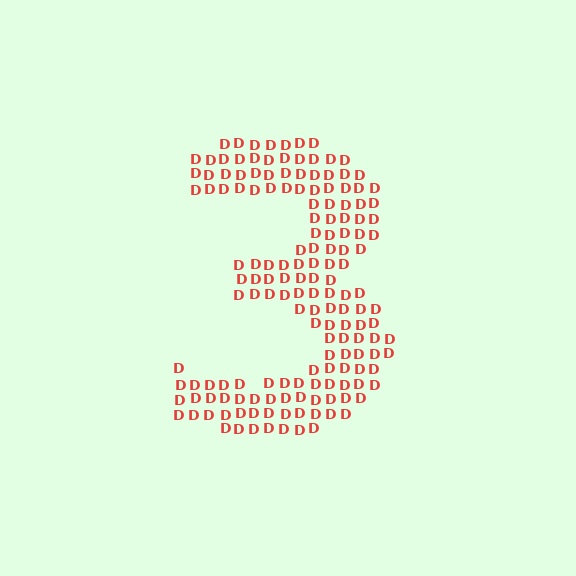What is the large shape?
The large shape is the digit 3.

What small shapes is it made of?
It is made of small letter D's.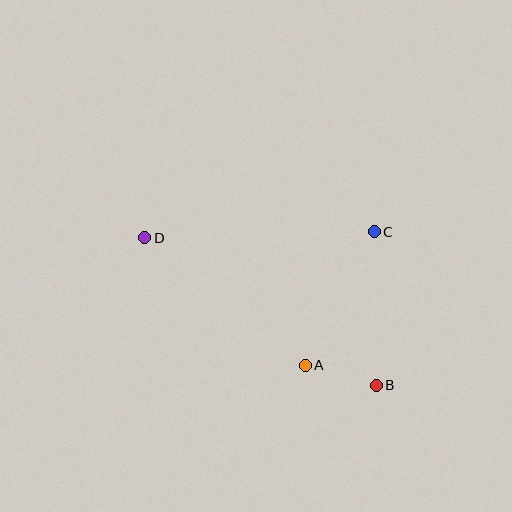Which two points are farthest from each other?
Points B and D are farthest from each other.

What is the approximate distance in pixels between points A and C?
The distance between A and C is approximately 150 pixels.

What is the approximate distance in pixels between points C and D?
The distance between C and D is approximately 230 pixels.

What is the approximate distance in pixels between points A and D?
The distance between A and D is approximately 205 pixels.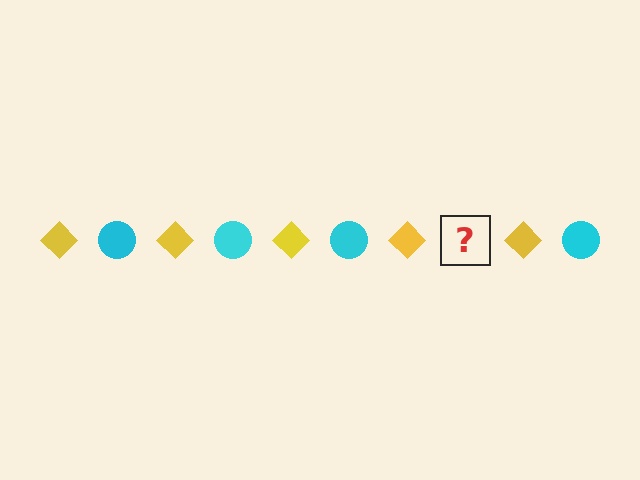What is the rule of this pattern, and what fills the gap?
The rule is that the pattern alternates between yellow diamond and cyan circle. The gap should be filled with a cyan circle.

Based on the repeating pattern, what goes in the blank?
The blank should be a cyan circle.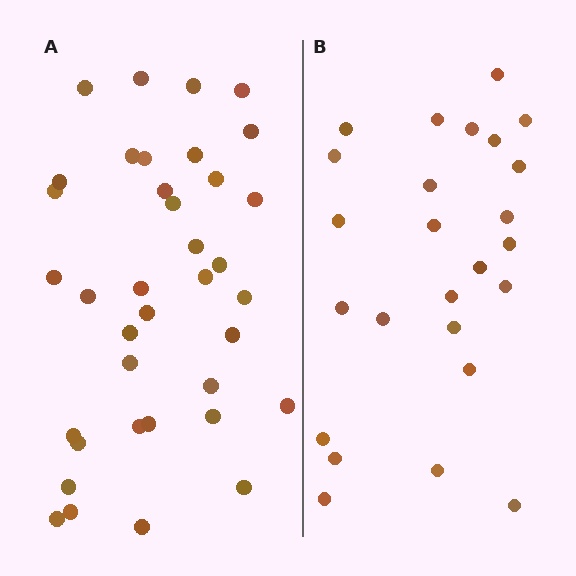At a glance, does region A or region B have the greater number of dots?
Region A (the left region) has more dots.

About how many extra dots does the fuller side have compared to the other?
Region A has roughly 12 or so more dots than region B.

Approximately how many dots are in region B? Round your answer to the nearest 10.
About 20 dots. (The exact count is 25, which rounds to 20.)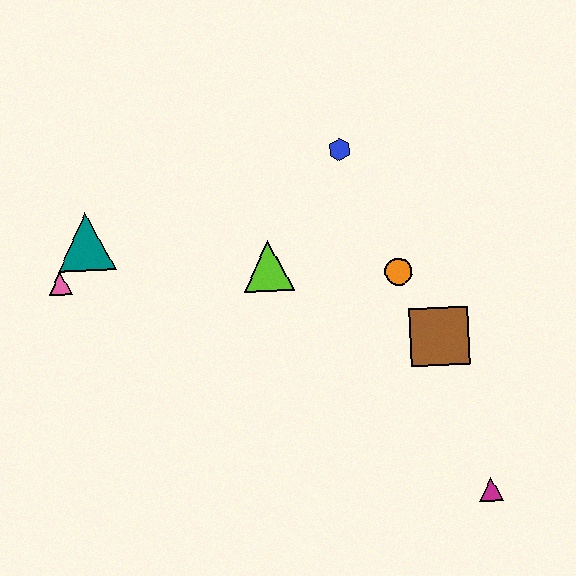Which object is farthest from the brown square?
The pink triangle is farthest from the brown square.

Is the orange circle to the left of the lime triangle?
No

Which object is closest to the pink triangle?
The teal triangle is closest to the pink triangle.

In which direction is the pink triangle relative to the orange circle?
The pink triangle is to the left of the orange circle.